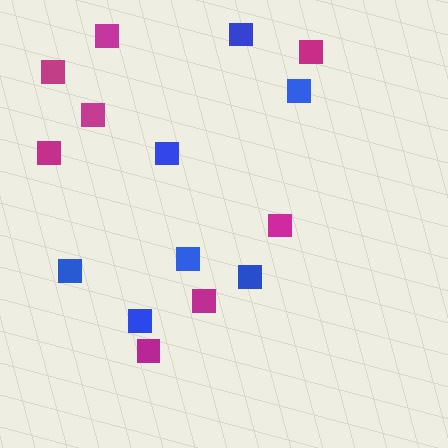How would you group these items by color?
There are 2 groups: one group of blue squares (7) and one group of magenta squares (8).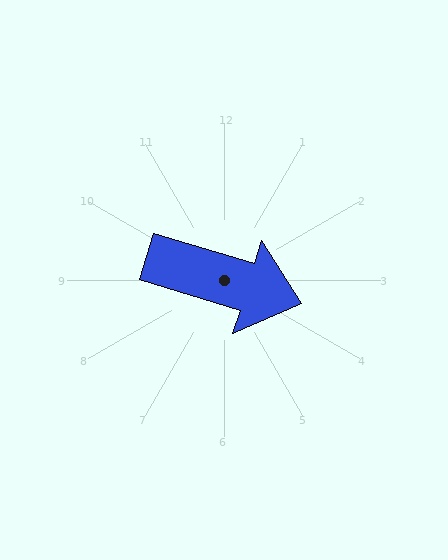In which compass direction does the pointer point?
East.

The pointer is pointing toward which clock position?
Roughly 4 o'clock.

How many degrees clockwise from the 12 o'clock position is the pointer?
Approximately 107 degrees.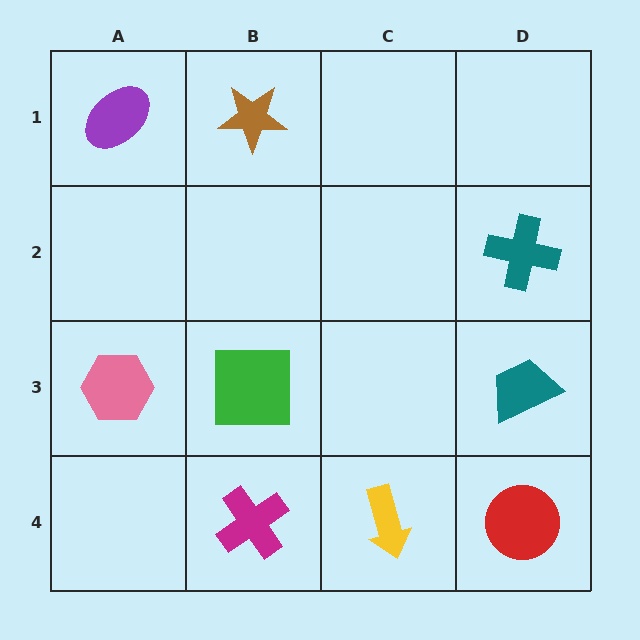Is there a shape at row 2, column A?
No, that cell is empty.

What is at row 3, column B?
A green square.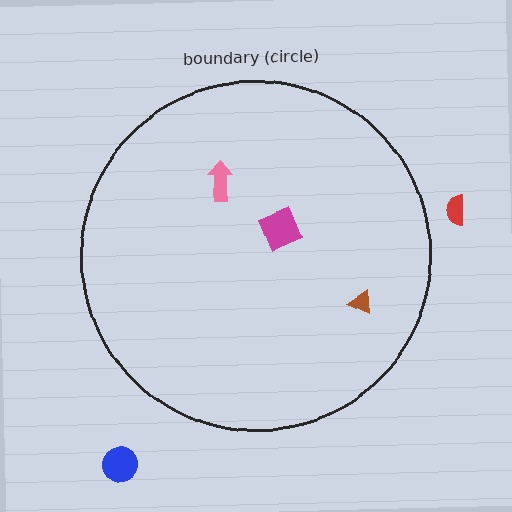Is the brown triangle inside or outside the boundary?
Inside.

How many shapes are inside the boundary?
3 inside, 2 outside.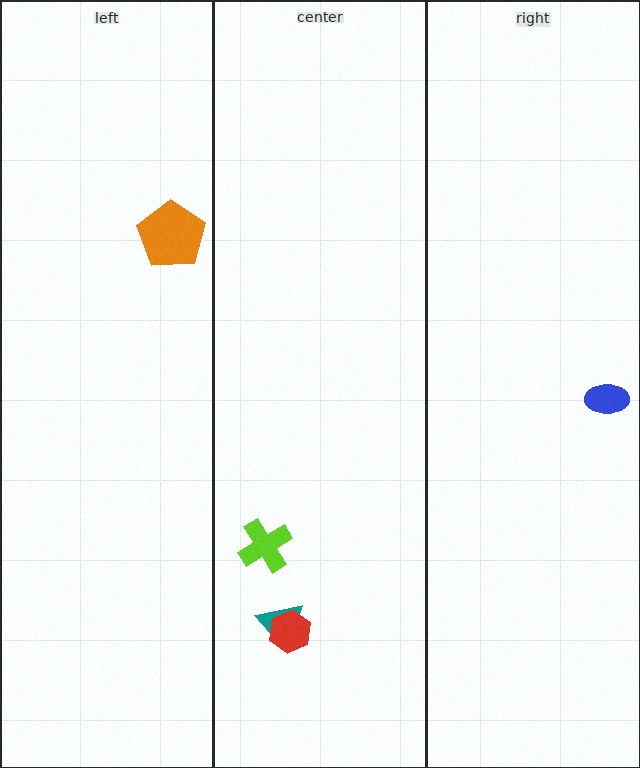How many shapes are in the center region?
3.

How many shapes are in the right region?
1.